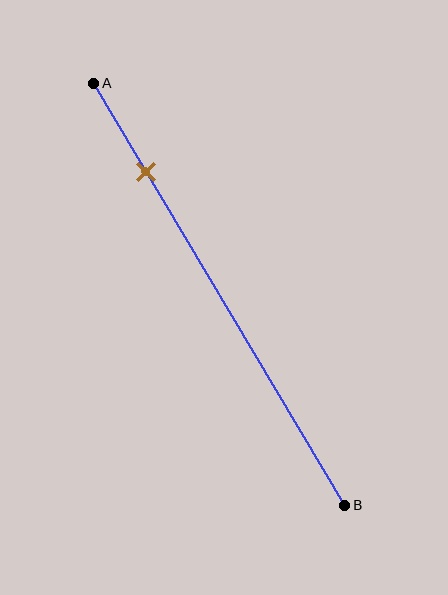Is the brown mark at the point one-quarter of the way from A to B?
No, the mark is at about 20% from A, not at the 25% one-quarter point.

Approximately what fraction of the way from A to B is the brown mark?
The brown mark is approximately 20% of the way from A to B.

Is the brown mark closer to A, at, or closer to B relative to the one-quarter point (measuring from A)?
The brown mark is closer to point A than the one-quarter point of segment AB.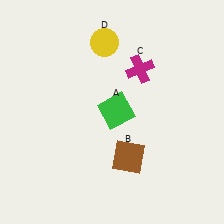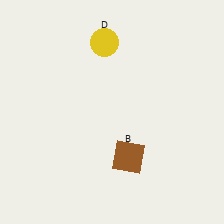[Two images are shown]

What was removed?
The green square (A), the magenta cross (C) were removed in Image 2.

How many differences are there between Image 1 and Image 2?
There are 2 differences between the two images.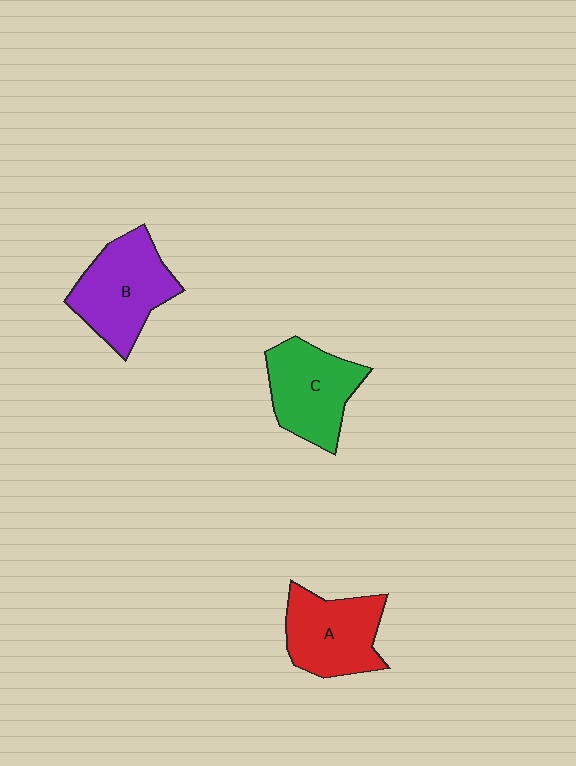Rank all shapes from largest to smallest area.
From largest to smallest: B (purple), C (green), A (red).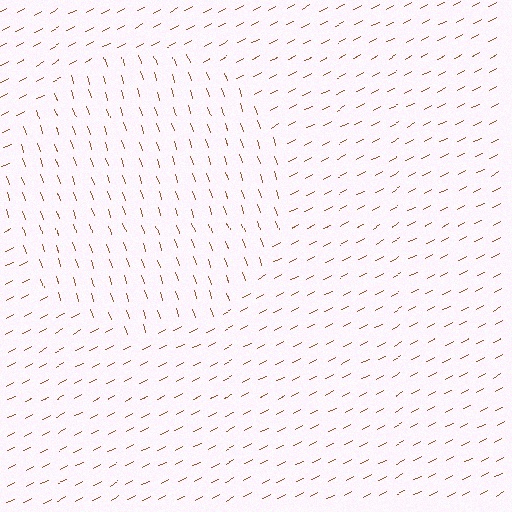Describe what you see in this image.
The image is filled with small brown line segments. A circle region in the image has lines oriented differently from the surrounding lines, creating a visible texture boundary.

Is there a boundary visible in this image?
Yes, there is a texture boundary formed by a change in line orientation.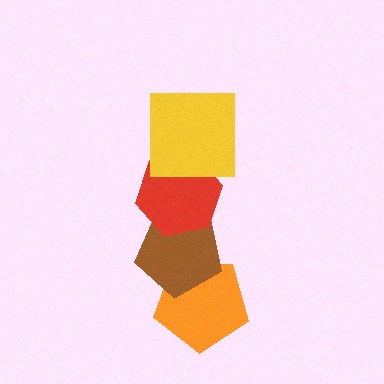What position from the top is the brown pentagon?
The brown pentagon is 3rd from the top.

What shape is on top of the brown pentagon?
The red hexagon is on top of the brown pentagon.